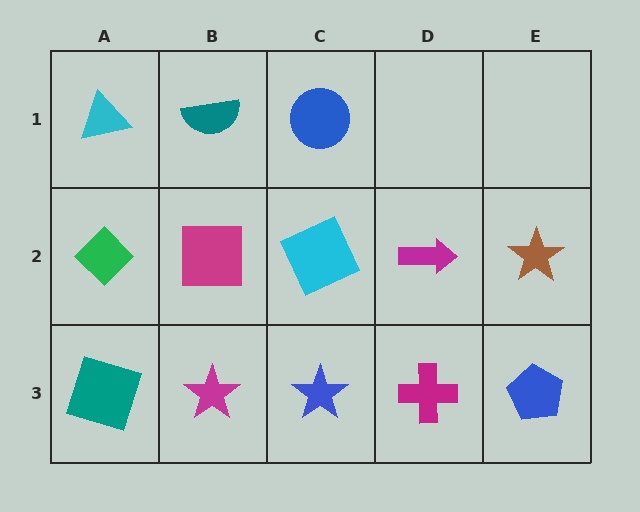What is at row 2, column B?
A magenta square.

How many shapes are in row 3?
5 shapes.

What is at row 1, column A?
A cyan triangle.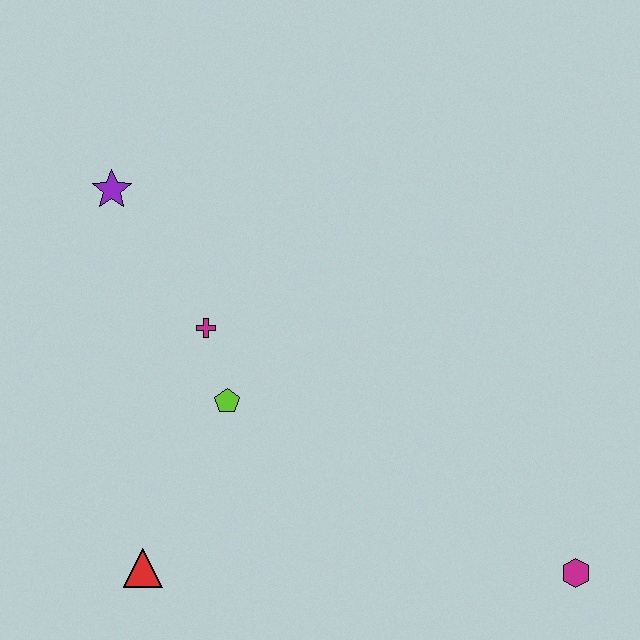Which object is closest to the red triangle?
The lime pentagon is closest to the red triangle.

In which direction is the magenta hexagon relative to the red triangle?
The magenta hexagon is to the right of the red triangle.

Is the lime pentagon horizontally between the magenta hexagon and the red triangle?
Yes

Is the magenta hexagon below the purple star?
Yes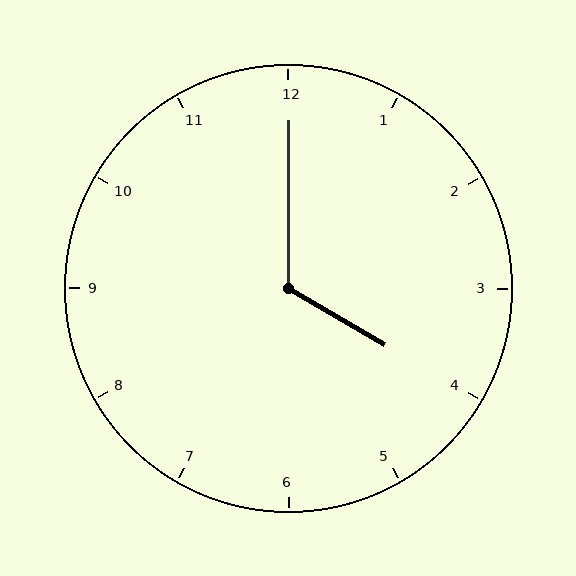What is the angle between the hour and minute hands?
Approximately 120 degrees.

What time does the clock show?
4:00.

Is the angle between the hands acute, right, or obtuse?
It is obtuse.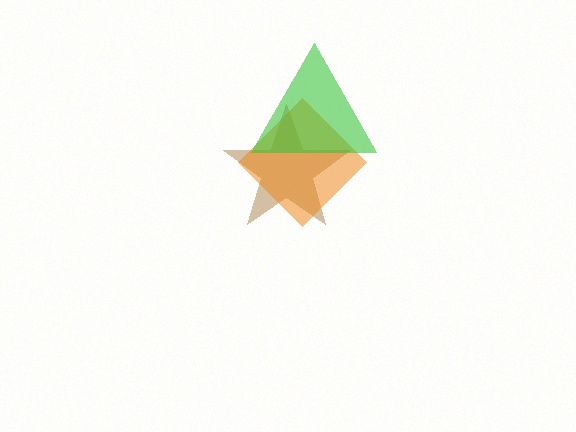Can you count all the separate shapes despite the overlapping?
Yes, there are 3 separate shapes.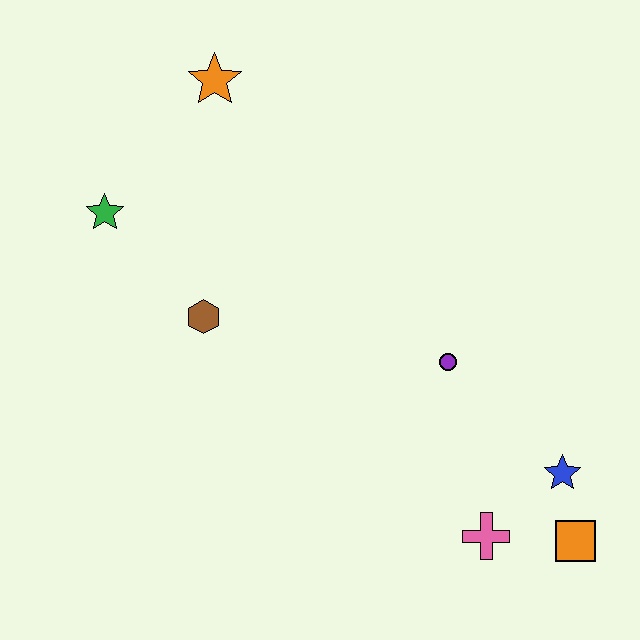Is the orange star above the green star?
Yes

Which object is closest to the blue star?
The orange square is closest to the blue star.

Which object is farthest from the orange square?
The orange star is farthest from the orange square.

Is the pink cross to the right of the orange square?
No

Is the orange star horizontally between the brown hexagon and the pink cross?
Yes